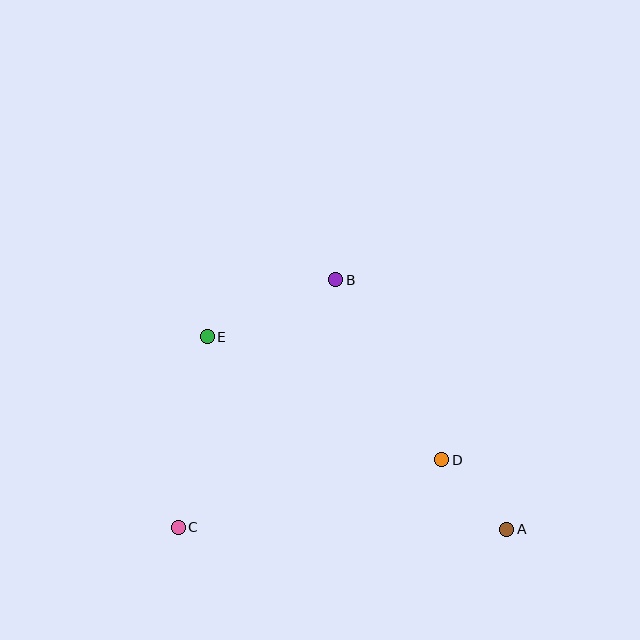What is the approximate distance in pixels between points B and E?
The distance between B and E is approximately 141 pixels.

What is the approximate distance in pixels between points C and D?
The distance between C and D is approximately 272 pixels.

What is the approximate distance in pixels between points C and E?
The distance between C and E is approximately 193 pixels.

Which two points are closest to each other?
Points A and D are closest to each other.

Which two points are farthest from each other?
Points A and E are farthest from each other.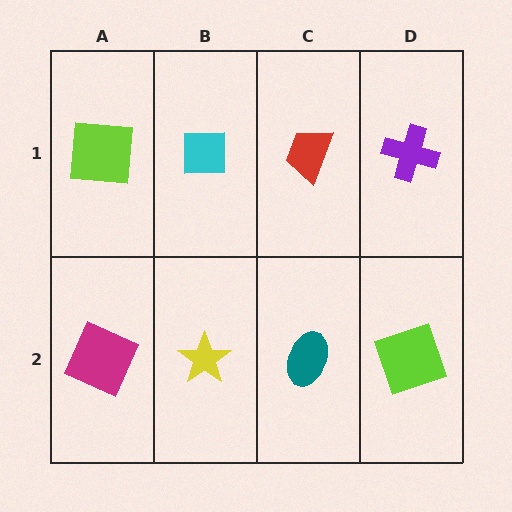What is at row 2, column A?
A magenta square.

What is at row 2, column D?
A lime square.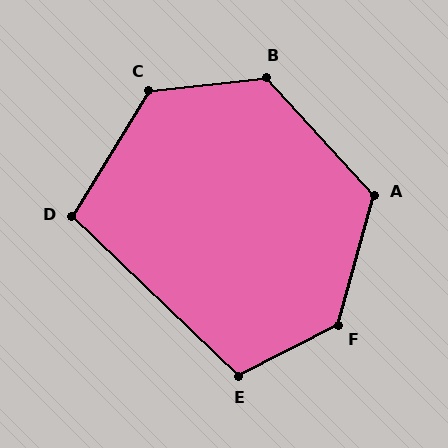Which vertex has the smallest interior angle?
D, at approximately 102 degrees.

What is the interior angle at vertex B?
Approximately 126 degrees (obtuse).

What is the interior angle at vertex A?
Approximately 122 degrees (obtuse).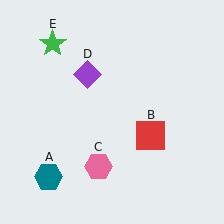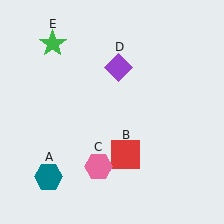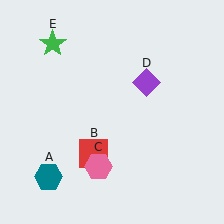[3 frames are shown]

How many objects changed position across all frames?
2 objects changed position: red square (object B), purple diamond (object D).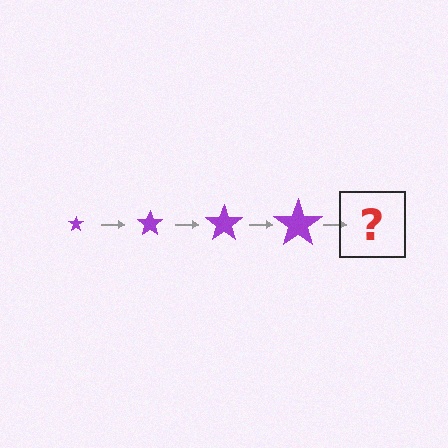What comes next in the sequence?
The next element should be a purple star, larger than the previous one.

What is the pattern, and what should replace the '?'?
The pattern is that the star gets progressively larger each step. The '?' should be a purple star, larger than the previous one.